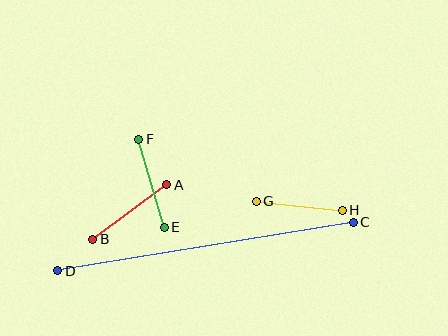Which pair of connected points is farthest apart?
Points C and D are farthest apart.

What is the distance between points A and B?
The distance is approximately 92 pixels.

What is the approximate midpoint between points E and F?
The midpoint is at approximately (151, 183) pixels.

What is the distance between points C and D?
The distance is approximately 300 pixels.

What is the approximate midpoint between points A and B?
The midpoint is at approximately (130, 212) pixels.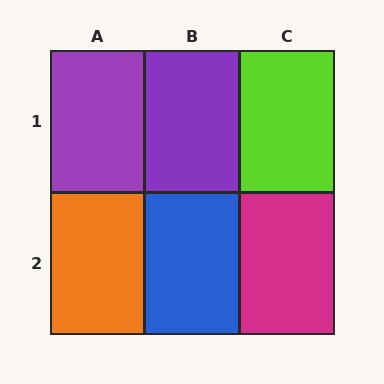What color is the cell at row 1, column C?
Lime.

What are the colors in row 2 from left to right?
Orange, blue, magenta.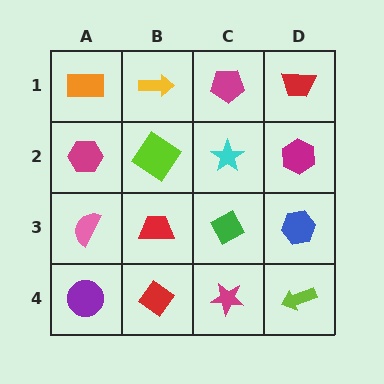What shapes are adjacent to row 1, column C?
A cyan star (row 2, column C), a yellow arrow (row 1, column B), a red trapezoid (row 1, column D).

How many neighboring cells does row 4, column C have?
3.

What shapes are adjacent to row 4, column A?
A pink semicircle (row 3, column A), a red diamond (row 4, column B).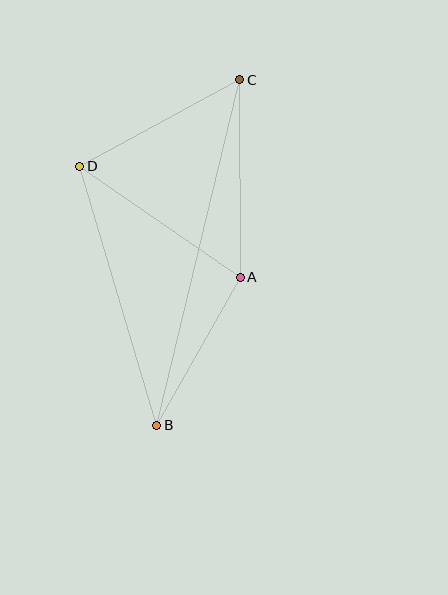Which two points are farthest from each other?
Points B and C are farthest from each other.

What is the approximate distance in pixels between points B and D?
The distance between B and D is approximately 270 pixels.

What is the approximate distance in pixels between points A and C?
The distance between A and C is approximately 198 pixels.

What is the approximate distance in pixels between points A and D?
The distance between A and D is approximately 195 pixels.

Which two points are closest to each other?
Points A and B are closest to each other.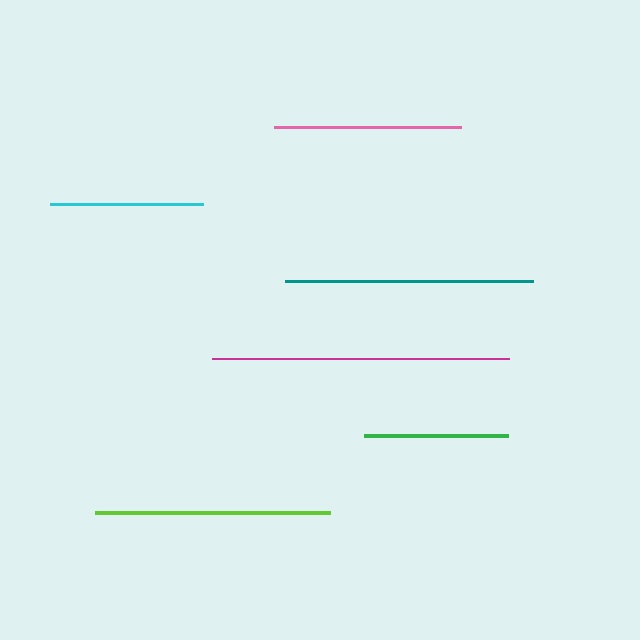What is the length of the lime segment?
The lime segment is approximately 236 pixels long.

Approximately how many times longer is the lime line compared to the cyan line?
The lime line is approximately 1.5 times the length of the cyan line.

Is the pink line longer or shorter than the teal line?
The teal line is longer than the pink line.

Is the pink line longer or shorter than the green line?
The pink line is longer than the green line.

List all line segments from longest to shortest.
From longest to shortest: magenta, teal, lime, pink, cyan, green.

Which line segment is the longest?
The magenta line is the longest at approximately 296 pixels.